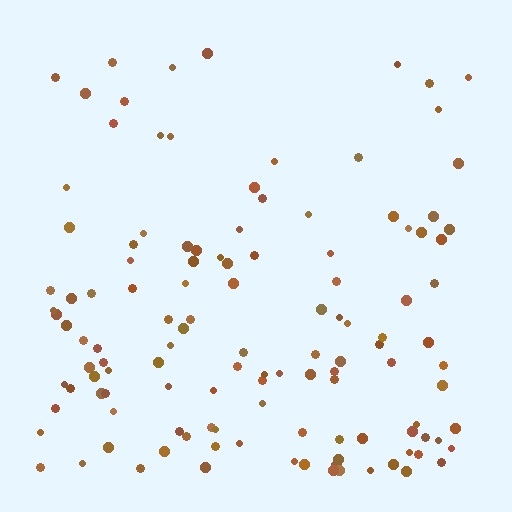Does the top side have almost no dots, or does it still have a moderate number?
Still a moderate number, just noticeably fewer than the bottom.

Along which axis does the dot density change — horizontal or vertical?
Vertical.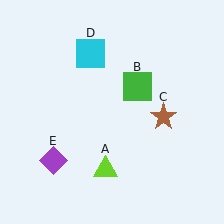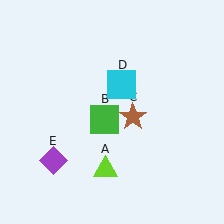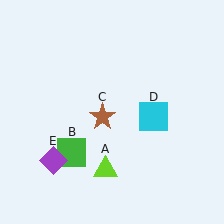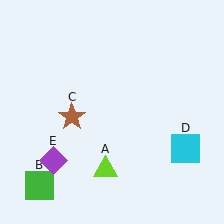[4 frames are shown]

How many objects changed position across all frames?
3 objects changed position: green square (object B), brown star (object C), cyan square (object D).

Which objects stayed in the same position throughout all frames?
Lime triangle (object A) and purple diamond (object E) remained stationary.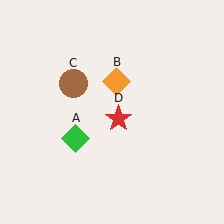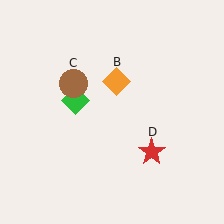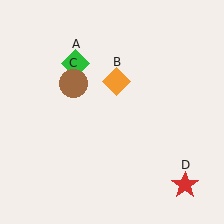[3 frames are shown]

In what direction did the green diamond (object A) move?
The green diamond (object A) moved up.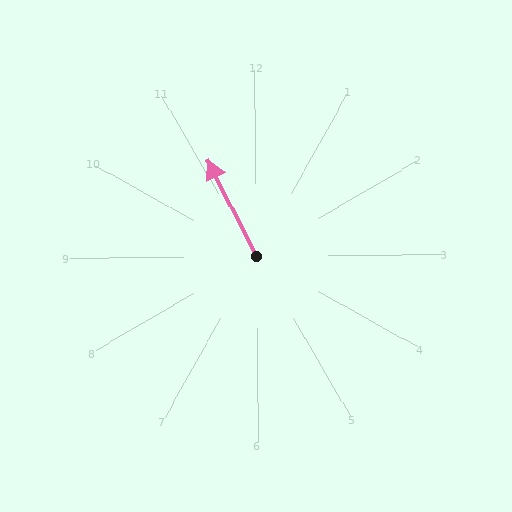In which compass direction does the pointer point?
Northwest.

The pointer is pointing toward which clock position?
Roughly 11 o'clock.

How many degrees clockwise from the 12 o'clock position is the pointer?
Approximately 334 degrees.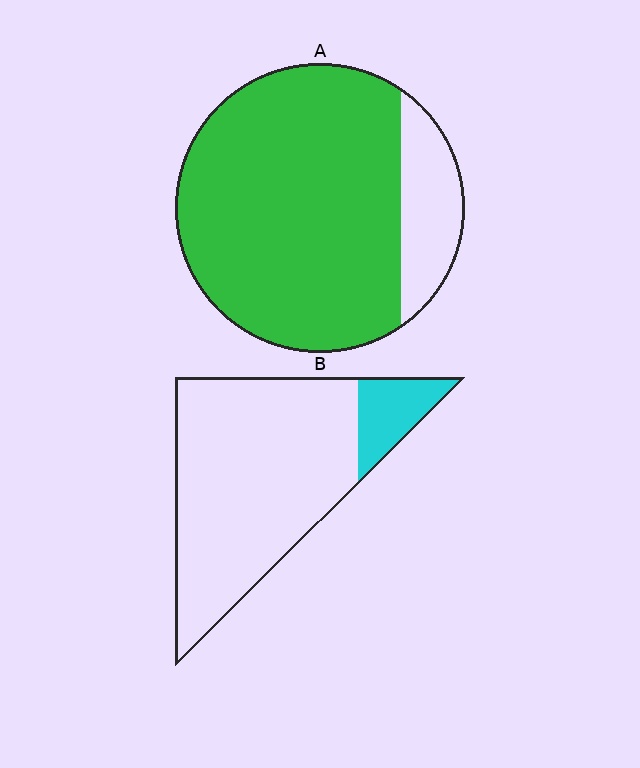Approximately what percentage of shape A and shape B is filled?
A is approximately 85% and B is approximately 15%.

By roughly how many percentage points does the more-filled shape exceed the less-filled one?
By roughly 70 percentage points (A over B).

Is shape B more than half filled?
No.